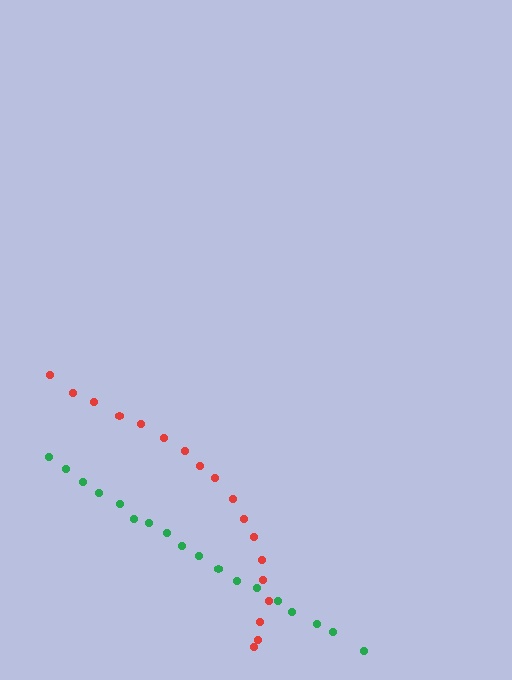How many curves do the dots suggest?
There are 2 distinct paths.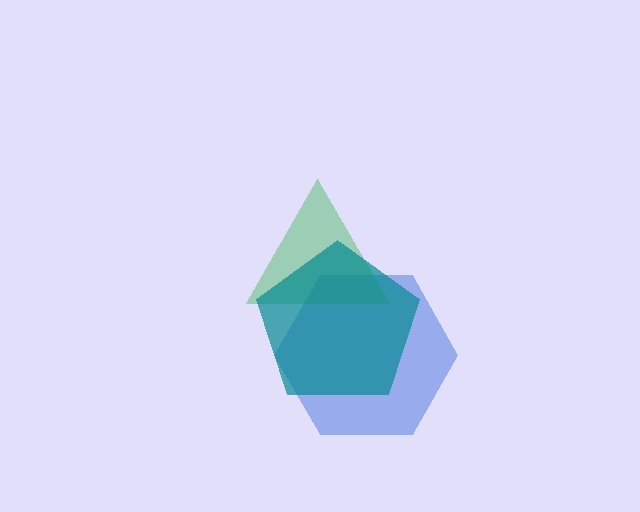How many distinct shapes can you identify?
There are 3 distinct shapes: a blue hexagon, a green triangle, a teal pentagon.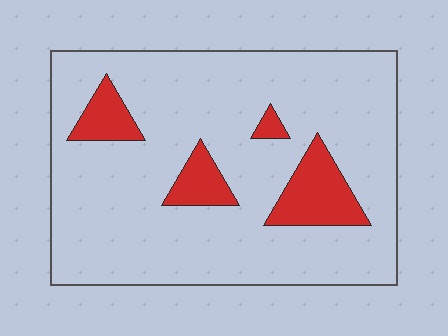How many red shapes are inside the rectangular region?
4.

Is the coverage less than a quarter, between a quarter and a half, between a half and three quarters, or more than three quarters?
Less than a quarter.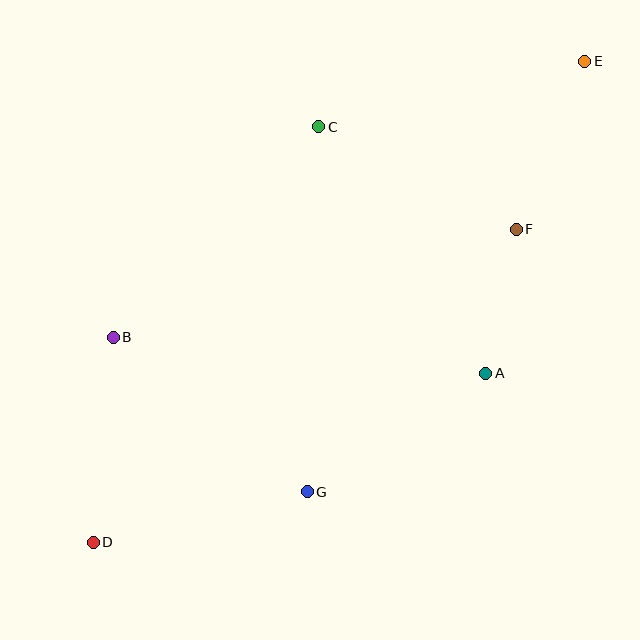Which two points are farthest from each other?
Points D and E are farthest from each other.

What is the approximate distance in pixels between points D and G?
The distance between D and G is approximately 220 pixels.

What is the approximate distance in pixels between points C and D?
The distance between C and D is approximately 473 pixels.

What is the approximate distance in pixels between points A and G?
The distance between A and G is approximately 214 pixels.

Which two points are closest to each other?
Points A and F are closest to each other.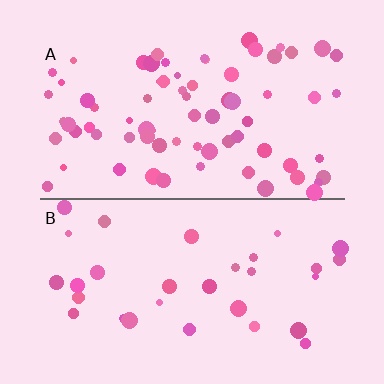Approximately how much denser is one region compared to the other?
Approximately 2.4× — region A over region B.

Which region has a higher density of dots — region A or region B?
A (the top).